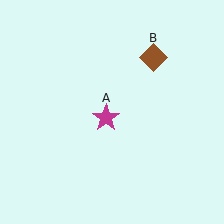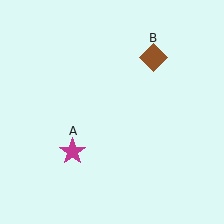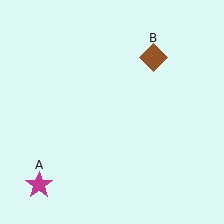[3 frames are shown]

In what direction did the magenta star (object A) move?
The magenta star (object A) moved down and to the left.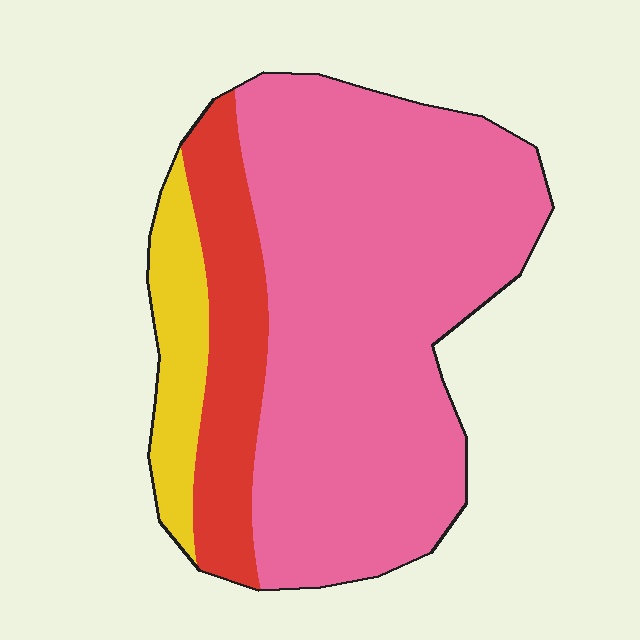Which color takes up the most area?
Pink, at roughly 70%.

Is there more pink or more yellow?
Pink.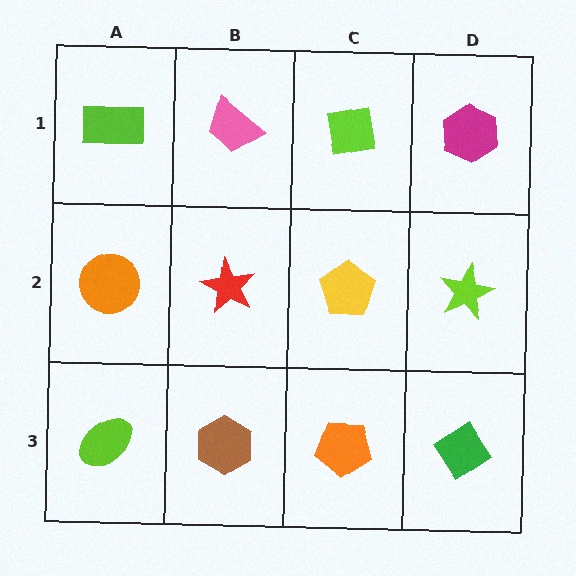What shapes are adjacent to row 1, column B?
A red star (row 2, column B), a lime rectangle (row 1, column A), a lime square (row 1, column C).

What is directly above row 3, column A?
An orange circle.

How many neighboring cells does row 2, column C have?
4.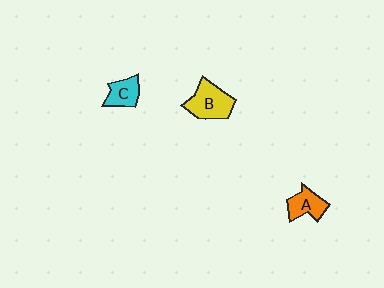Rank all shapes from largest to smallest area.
From largest to smallest: B (yellow), A (orange), C (cyan).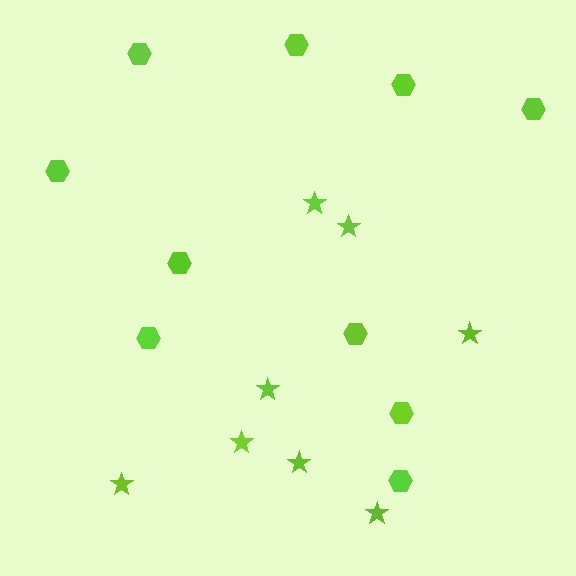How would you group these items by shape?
There are 2 groups: one group of hexagons (10) and one group of stars (8).